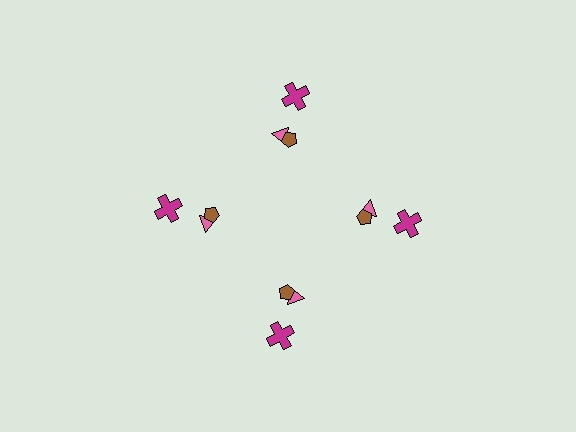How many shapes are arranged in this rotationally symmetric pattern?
There are 12 shapes, arranged in 4 groups of 3.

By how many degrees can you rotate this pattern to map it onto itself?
The pattern maps onto itself every 90 degrees of rotation.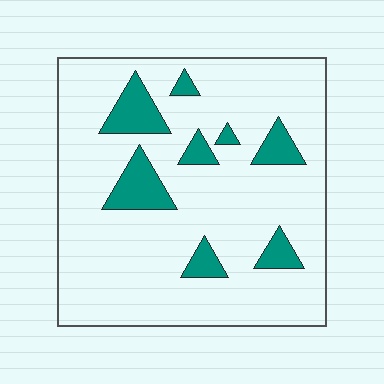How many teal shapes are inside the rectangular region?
8.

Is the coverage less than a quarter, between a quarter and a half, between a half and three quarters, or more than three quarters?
Less than a quarter.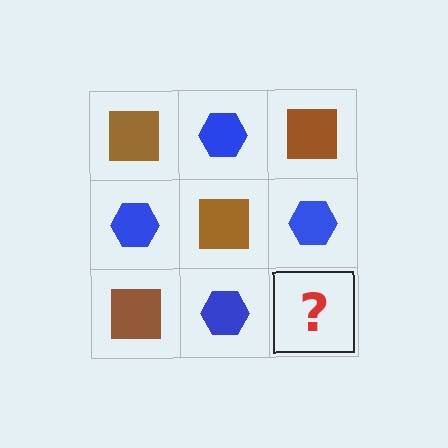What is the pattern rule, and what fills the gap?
The rule is that it alternates brown square and blue hexagon in a checkerboard pattern. The gap should be filled with a brown square.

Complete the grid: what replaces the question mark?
The question mark should be replaced with a brown square.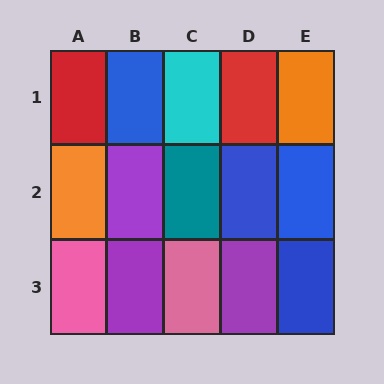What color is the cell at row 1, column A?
Red.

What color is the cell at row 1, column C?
Cyan.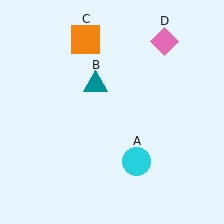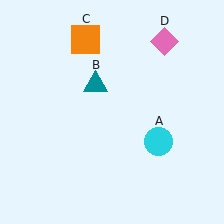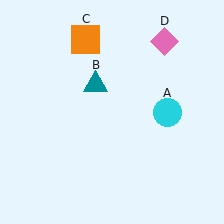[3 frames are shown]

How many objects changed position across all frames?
1 object changed position: cyan circle (object A).